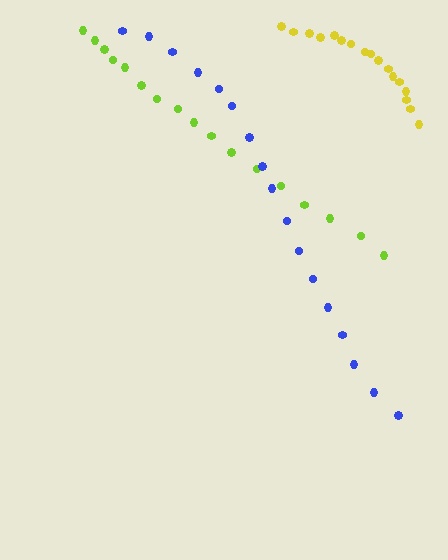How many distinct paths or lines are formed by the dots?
There are 3 distinct paths.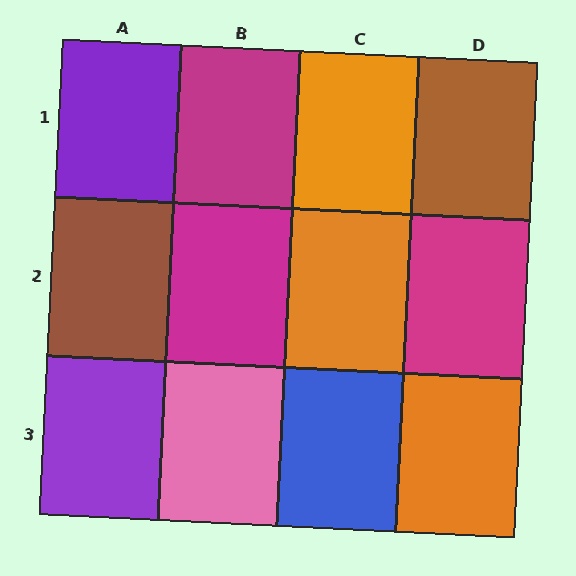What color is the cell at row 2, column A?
Brown.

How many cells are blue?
1 cell is blue.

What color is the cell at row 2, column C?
Orange.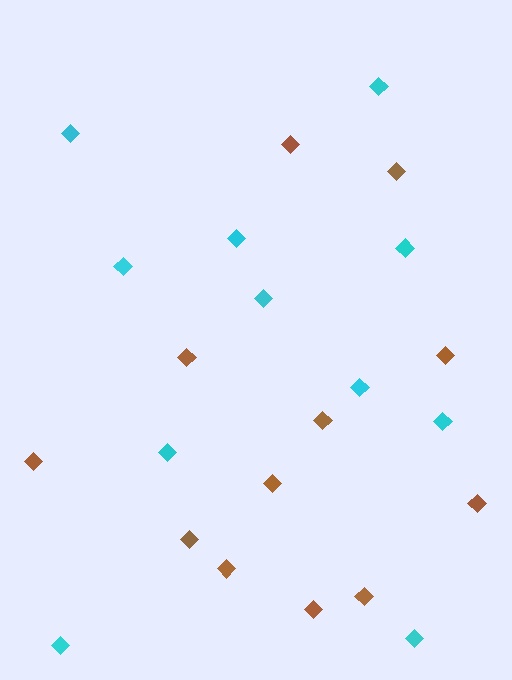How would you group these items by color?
There are 2 groups: one group of cyan diamonds (11) and one group of brown diamonds (12).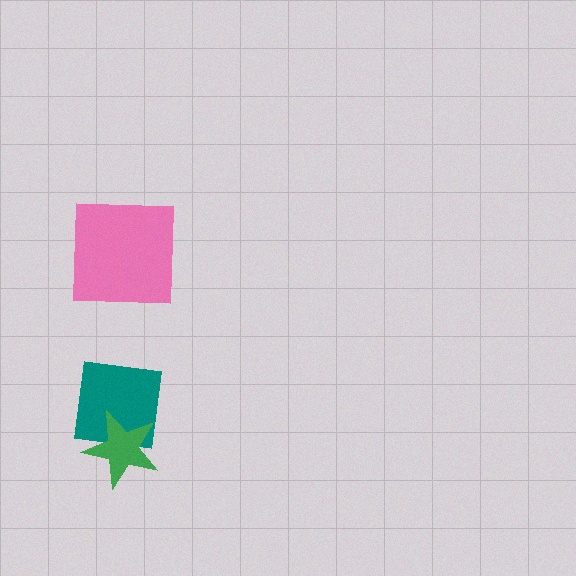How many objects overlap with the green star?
1 object overlaps with the green star.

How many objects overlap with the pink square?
0 objects overlap with the pink square.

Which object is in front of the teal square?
The green star is in front of the teal square.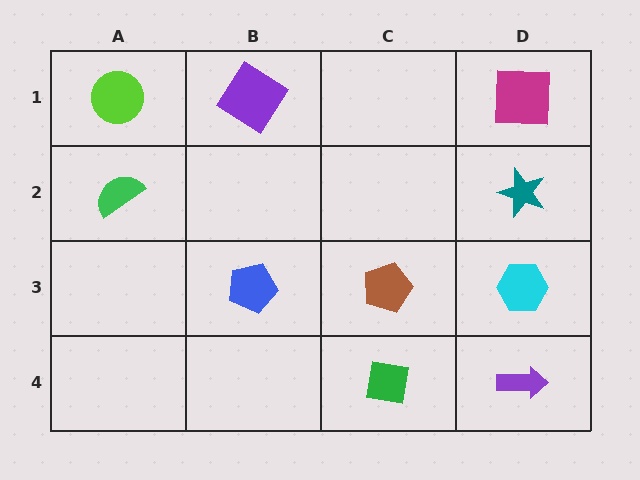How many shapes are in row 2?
2 shapes.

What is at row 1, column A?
A lime circle.